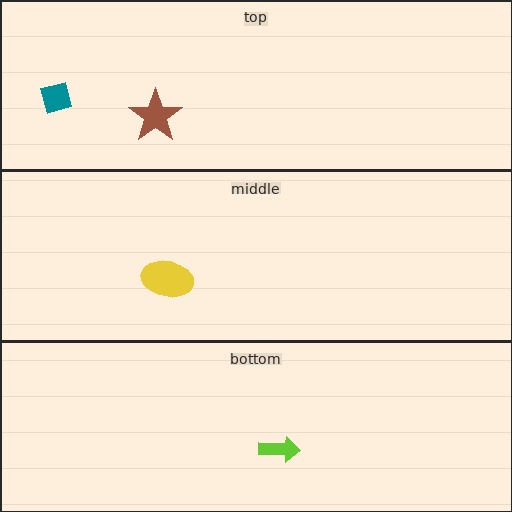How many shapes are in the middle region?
1.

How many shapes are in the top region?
2.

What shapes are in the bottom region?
The lime arrow.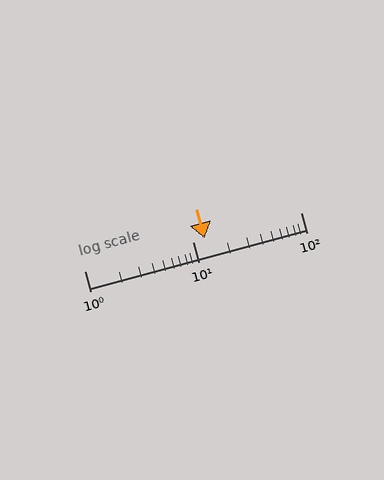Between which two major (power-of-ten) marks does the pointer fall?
The pointer is between 10 and 100.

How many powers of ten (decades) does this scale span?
The scale spans 2 decades, from 1 to 100.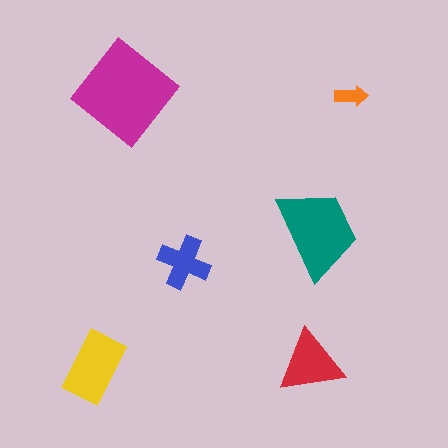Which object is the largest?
The magenta diamond.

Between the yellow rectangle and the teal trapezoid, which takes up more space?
The teal trapezoid.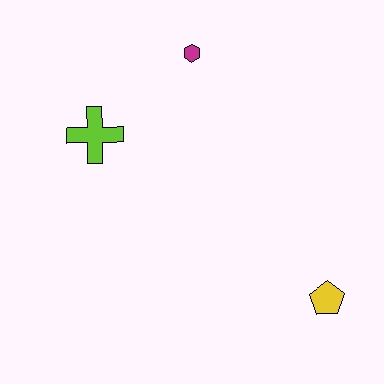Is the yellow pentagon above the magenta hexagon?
No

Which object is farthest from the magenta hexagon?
The yellow pentagon is farthest from the magenta hexagon.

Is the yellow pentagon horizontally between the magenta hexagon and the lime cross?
No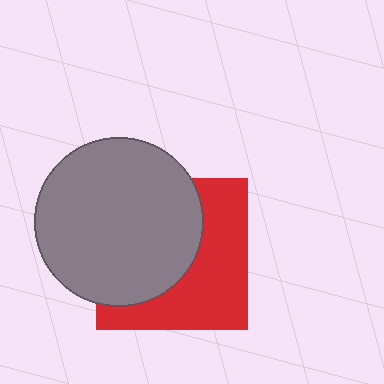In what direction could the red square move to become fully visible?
The red square could move right. That would shift it out from behind the gray circle entirely.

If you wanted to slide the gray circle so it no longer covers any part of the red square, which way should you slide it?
Slide it left — that is the most direct way to separate the two shapes.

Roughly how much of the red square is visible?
About half of it is visible (roughly 47%).